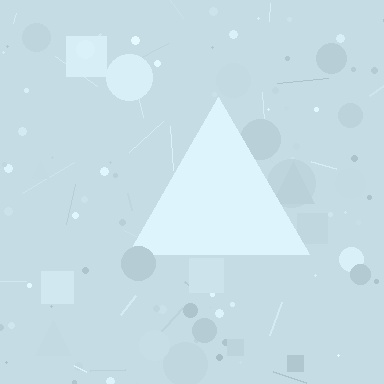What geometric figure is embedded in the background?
A triangle is embedded in the background.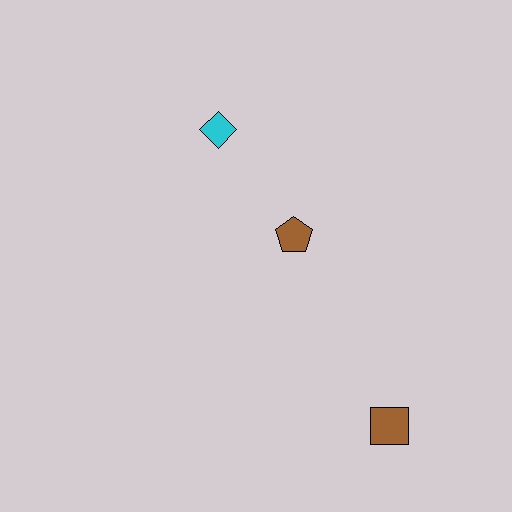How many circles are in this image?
There are no circles.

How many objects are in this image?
There are 3 objects.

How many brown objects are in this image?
There are 2 brown objects.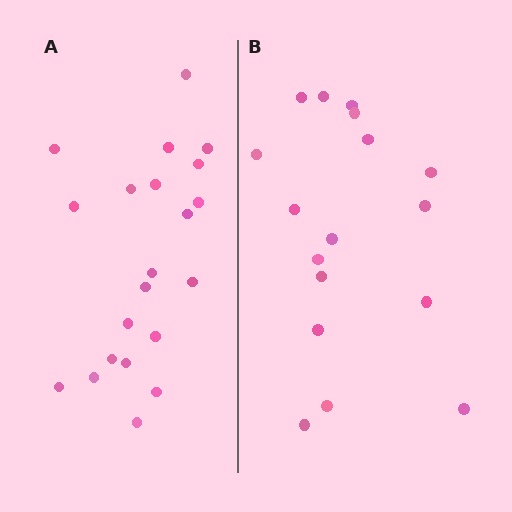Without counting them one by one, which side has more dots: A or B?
Region A (the left region) has more dots.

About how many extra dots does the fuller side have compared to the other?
Region A has about 4 more dots than region B.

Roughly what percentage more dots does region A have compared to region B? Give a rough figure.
About 25% more.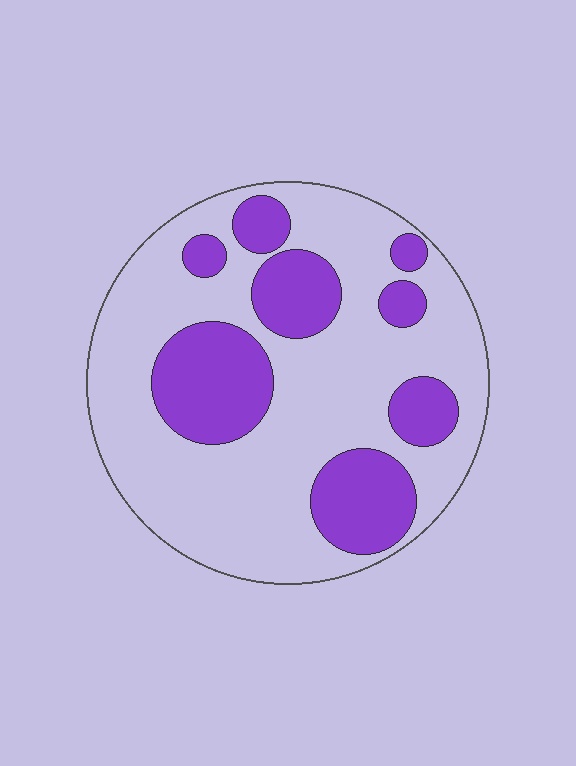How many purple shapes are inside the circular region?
8.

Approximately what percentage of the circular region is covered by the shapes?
Approximately 30%.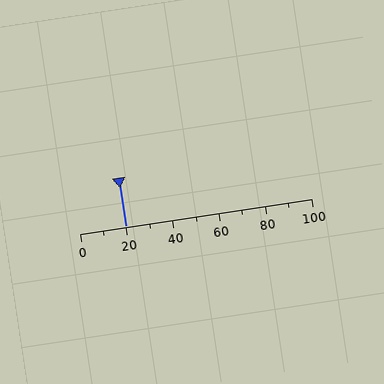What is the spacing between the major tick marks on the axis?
The major ticks are spaced 20 apart.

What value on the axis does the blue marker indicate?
The marker indicates approximately 20.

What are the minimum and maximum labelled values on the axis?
The axis runs from 0 to 100.